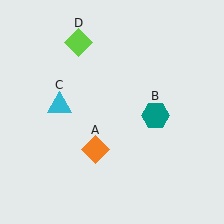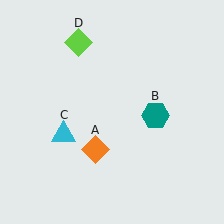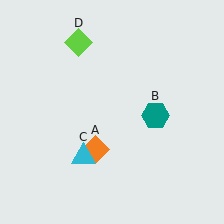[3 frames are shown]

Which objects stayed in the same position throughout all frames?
Orange diamond (object A) and teal hexagon (object B) and lime diamond (object D) remained stationary.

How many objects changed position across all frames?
1 object changed position: cyan triangle (object C).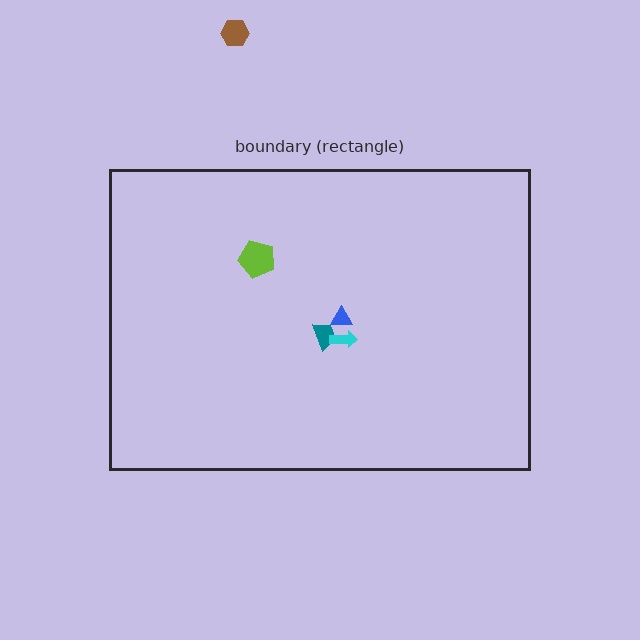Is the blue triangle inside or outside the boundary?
Inside.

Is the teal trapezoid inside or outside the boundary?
Inside.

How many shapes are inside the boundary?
4 inside, 1 outside.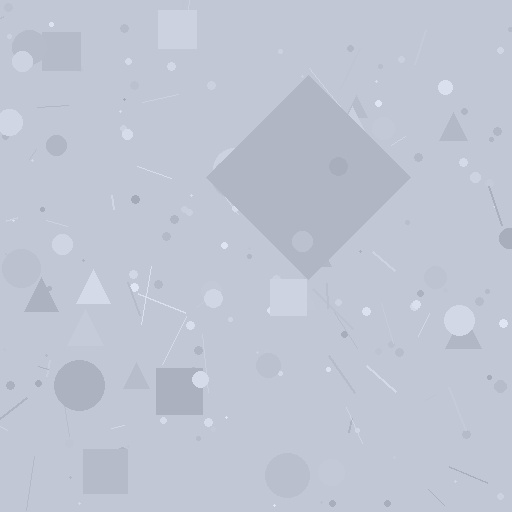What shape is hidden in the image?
A diamond is hidden in the image.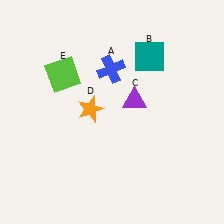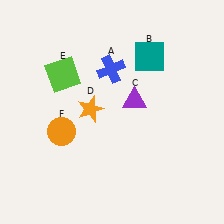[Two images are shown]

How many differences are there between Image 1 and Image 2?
There is 1 difference between the two images.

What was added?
An orange circle (F) was added in Image 2.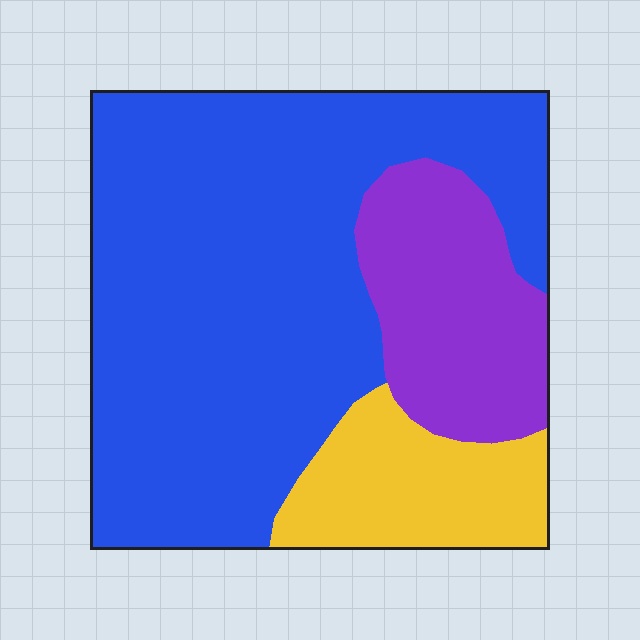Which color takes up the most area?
Blue, at roughly 65%.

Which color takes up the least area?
Yellow, at roughly 15%.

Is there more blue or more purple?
Blue.